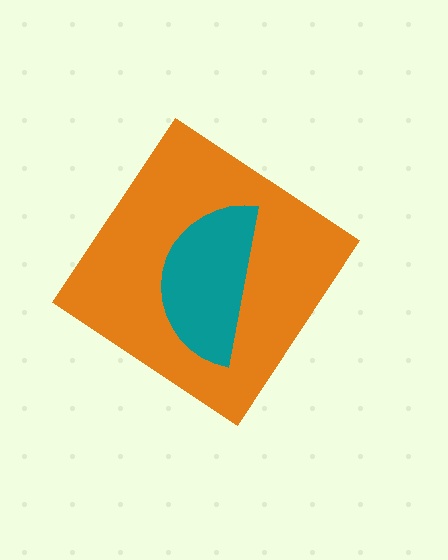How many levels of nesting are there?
2.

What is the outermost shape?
The orange diamond.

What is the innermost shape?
The teal semicircle.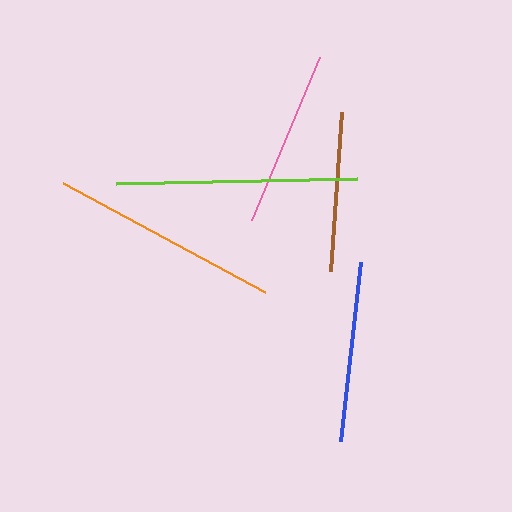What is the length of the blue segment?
The blue segment is approximately 180 pixels long.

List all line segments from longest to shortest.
From longest to shortest: lime, orange, blue, pink, brown.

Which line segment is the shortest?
The brown line is the shortest at approximately 159 pixels.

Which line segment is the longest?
The lime line is the longest at approximately 241 pixels.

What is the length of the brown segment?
The brown segment is approximately 159 pixels long.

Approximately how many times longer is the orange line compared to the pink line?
The orange line is approximately 1.3 times the length of the pink line.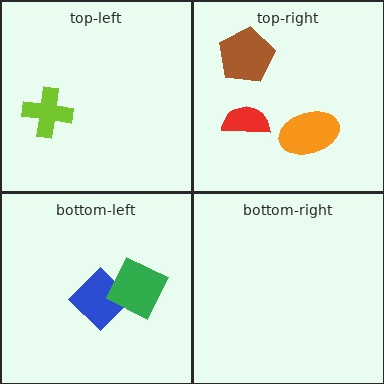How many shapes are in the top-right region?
3.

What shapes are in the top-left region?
The lime cross.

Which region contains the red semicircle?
The top-right region.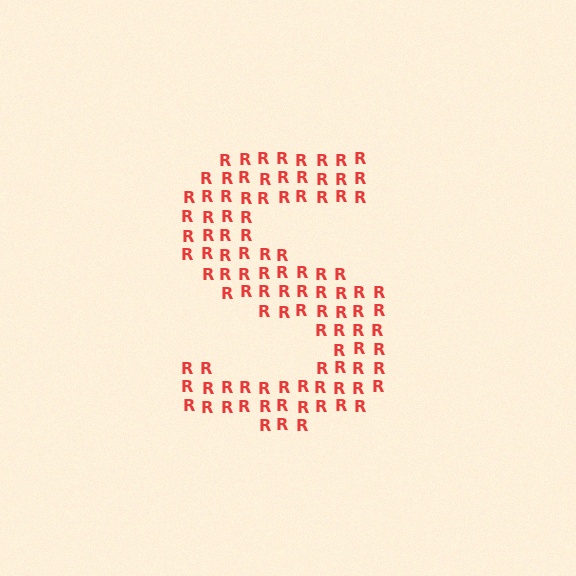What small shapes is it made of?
It is made of small letter R's.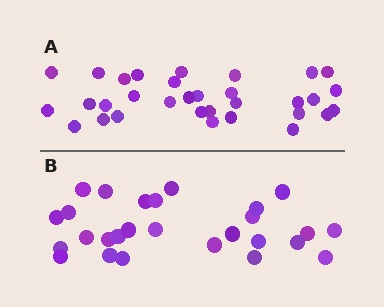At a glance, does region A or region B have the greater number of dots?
Region A (the top region) has more dots.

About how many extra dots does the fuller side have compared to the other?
Region A has about 5 more dots than region B.